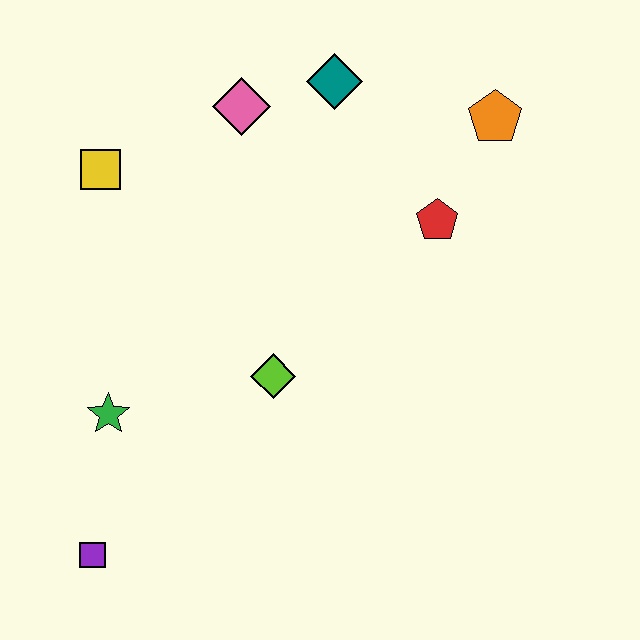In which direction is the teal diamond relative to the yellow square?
The teal diamond is to the right of the yellow square.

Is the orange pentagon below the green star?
No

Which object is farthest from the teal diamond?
The purple square is farthest from the teal diamond.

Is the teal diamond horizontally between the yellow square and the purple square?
No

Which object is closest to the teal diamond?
The pink diamond is closest to the teal diamond.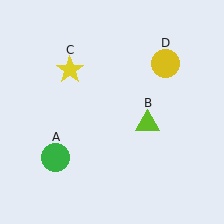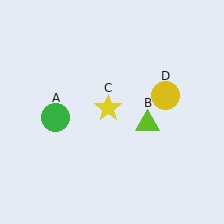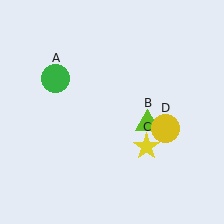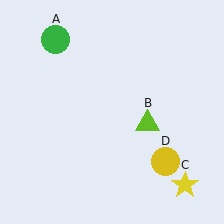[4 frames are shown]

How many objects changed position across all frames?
3 objects changed position: green circle (object A), yellow star (object C), yellow circle (object D).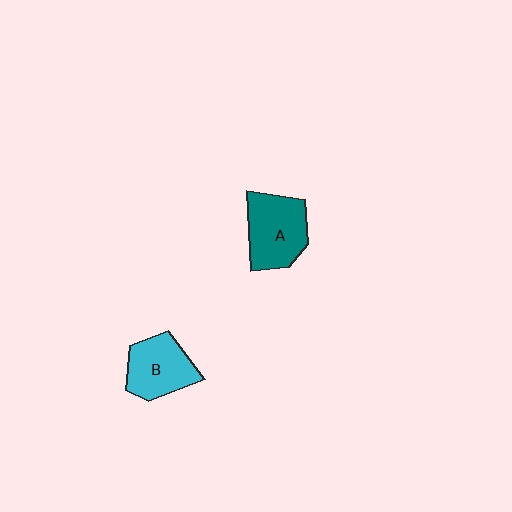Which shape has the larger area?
Shape A (teal).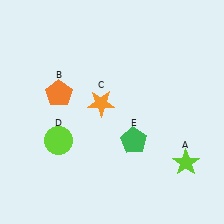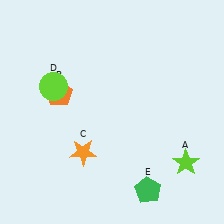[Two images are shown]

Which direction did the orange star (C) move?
The orange star (C) moved down.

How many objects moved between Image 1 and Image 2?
3 objects moved between the two images.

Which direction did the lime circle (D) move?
The lime circle (D) moved up.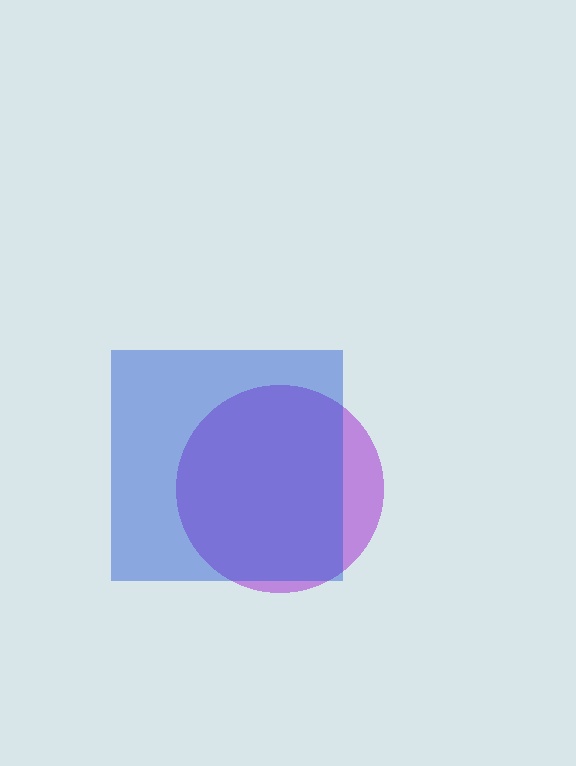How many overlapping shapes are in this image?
There are 2 overlapping shapes in the image.